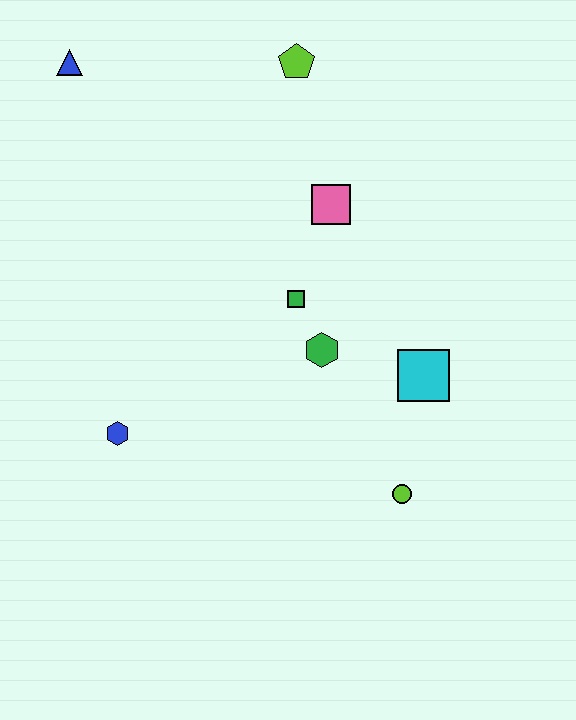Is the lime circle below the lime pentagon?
Yes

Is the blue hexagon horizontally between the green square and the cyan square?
No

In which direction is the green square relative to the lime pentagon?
The green square is below the lime pentagon.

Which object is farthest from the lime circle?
The blue triangle is farthest from the lime circle.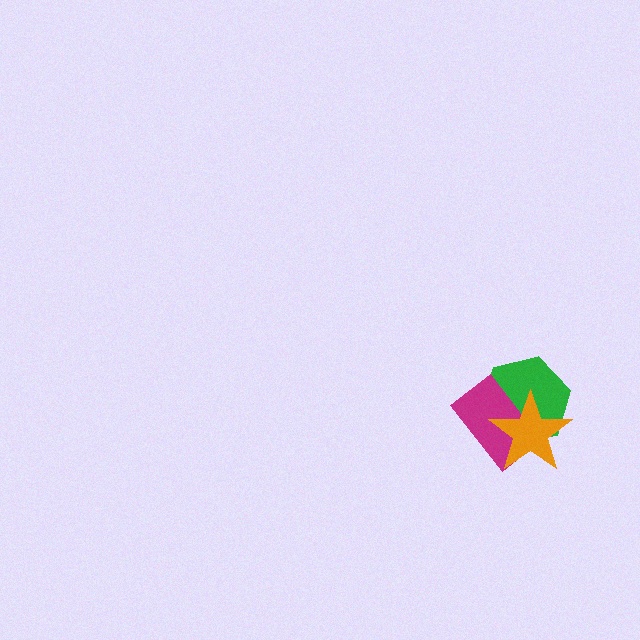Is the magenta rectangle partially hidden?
Yes, it is partially covered by another shape.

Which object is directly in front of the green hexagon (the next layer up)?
The magenta rectangle is directly in front of the green hexagon.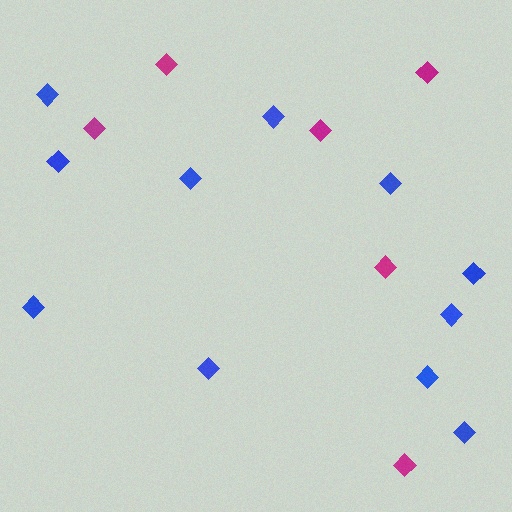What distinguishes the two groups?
There are 2 groups: one group of blue diamonds (11) and one group of magenta diamonds (6).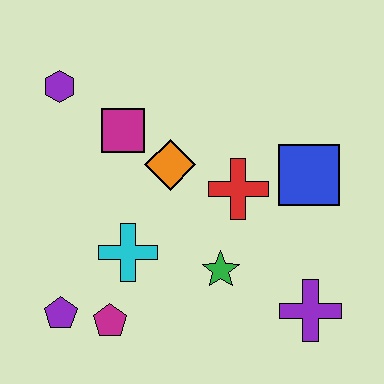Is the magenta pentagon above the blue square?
No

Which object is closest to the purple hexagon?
The magenta square is closest to the purple hexagon.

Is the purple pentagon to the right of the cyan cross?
No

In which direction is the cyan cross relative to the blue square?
The cyan cross is to the left of the blue square.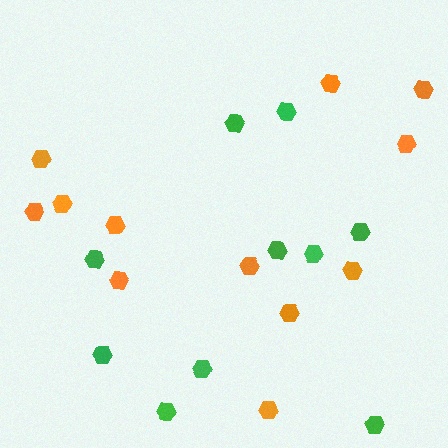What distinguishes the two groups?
There are 2 groups: one group of green hexagons (10) and one group of orange hexagons (12).